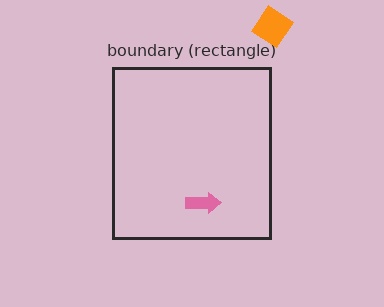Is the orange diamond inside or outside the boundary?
Outside.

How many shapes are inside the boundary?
1 inside, 1 outside.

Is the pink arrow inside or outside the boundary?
Inside.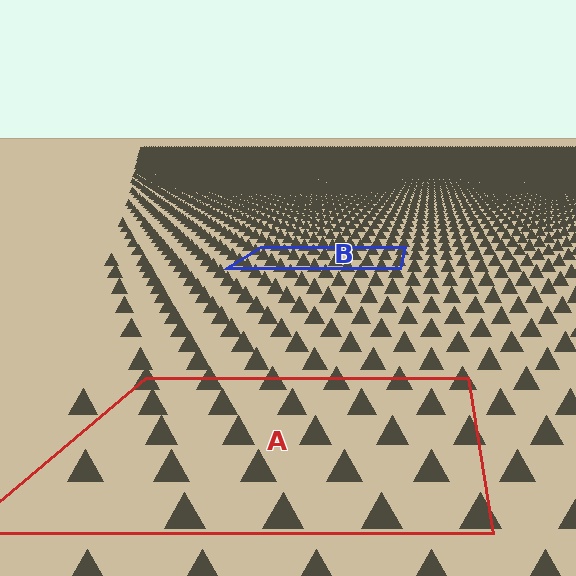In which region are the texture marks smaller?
The texture marks are smaller in region B, because it is farther away.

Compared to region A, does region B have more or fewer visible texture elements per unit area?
Region B has more texture elements per unit area — they are packed more densely because it is farther away.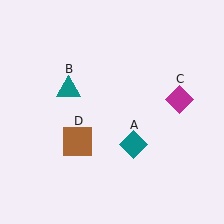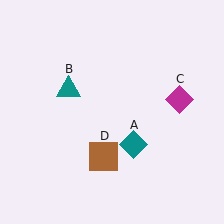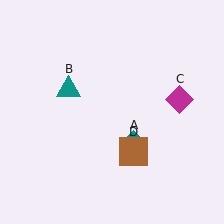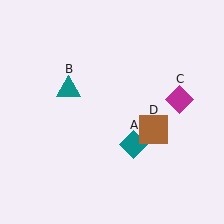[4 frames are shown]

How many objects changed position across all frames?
1 object changed position: brown square (object D).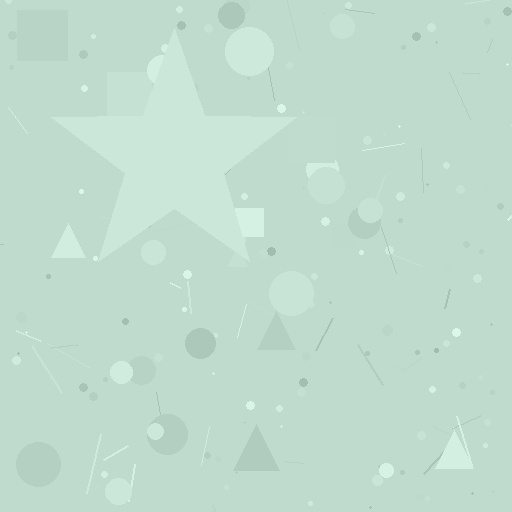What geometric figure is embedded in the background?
A star is embedded in the background.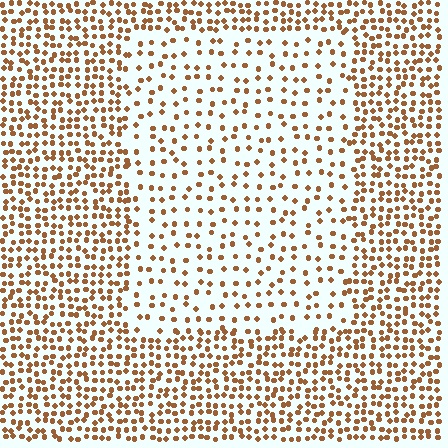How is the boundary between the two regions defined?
The boundary is defined by a change in element density (approximately 2.2x ratio). All elements are the same color, size, and shape.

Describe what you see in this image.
The image contains small brown elements arranged at two different densities. A rectangle-shaped region is visible where the elements are less densely packed than the surrounding area.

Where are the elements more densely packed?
The elements are more densely packed outside the rectangle boundary.